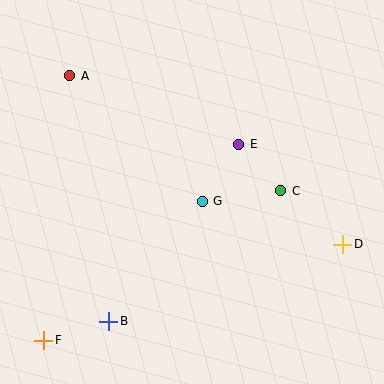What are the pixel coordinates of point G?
Point G is at (202, 201).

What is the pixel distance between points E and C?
The distance between E and C is 63 pixels.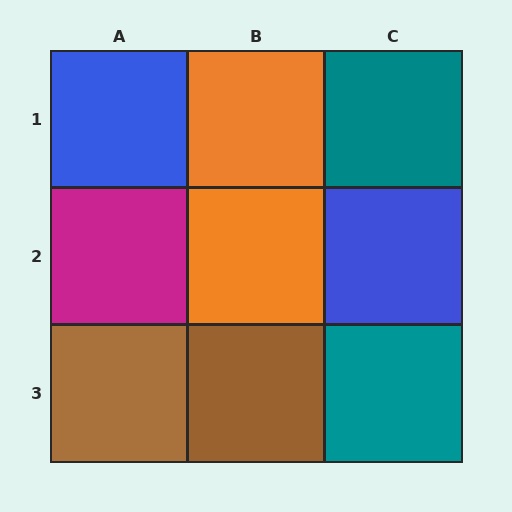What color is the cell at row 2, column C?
Blue.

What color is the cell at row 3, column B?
Brown.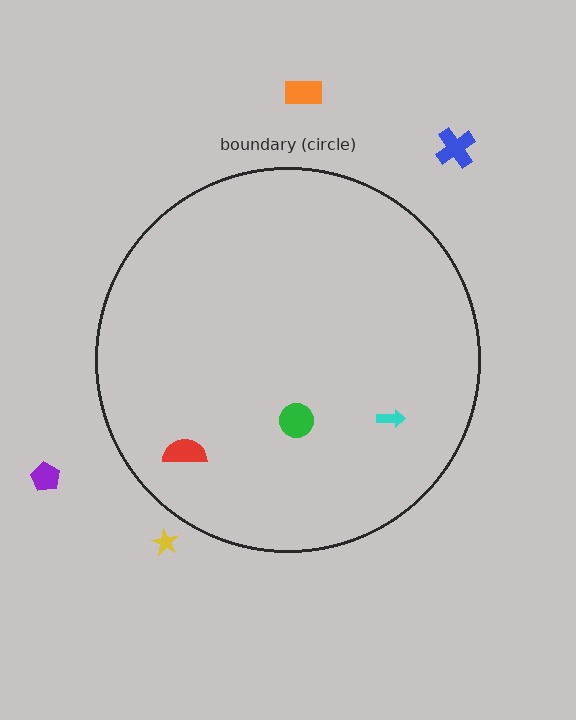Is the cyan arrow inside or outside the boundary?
Inside.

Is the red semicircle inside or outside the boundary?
Inside.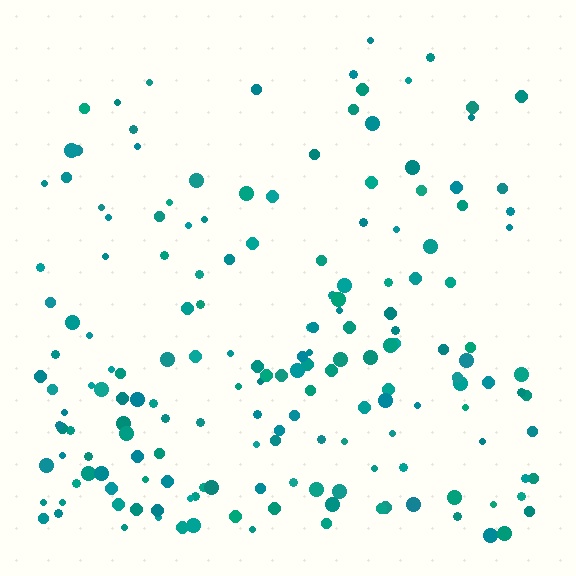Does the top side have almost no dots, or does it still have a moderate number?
Still a moderate number, just noticeably fewer than the bottom.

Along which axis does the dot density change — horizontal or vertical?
Vertical.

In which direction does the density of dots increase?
From top to bottom, with the bottom side densest.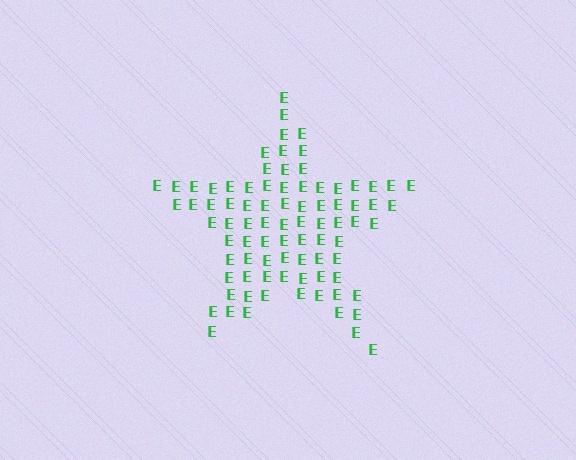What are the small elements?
The small elements are letter E's.